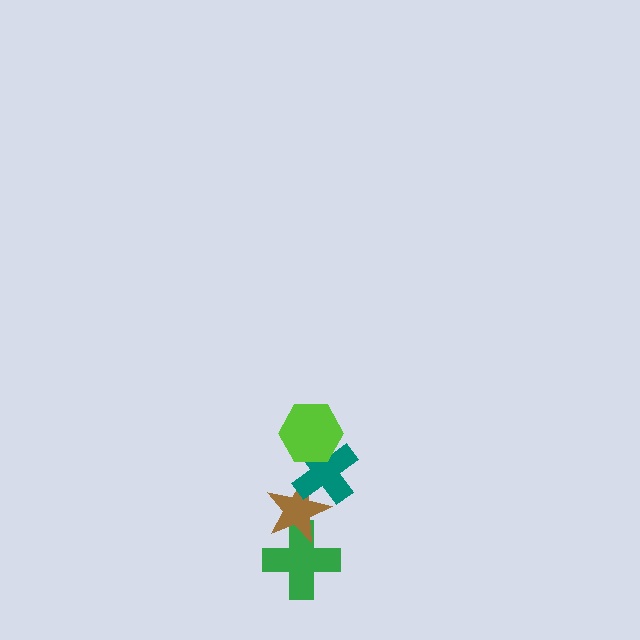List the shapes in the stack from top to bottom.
From top to bottom: the lime hexagon, the teal cross, the brown star, the green cross.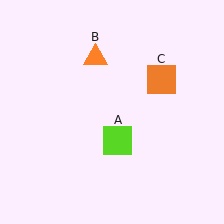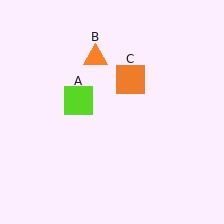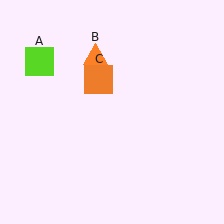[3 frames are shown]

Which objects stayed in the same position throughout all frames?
Orange triangle (object B) remained stationary.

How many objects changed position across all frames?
2 objects changed position: lime square (object A), orange square (object C).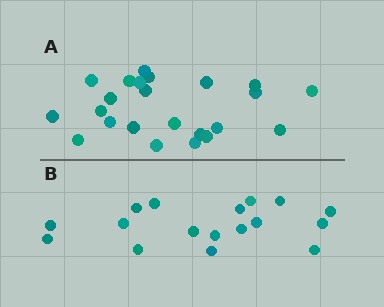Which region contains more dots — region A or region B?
Region A (the top region) has more dots.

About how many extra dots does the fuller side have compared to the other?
Region A has about 6 more dots than region B.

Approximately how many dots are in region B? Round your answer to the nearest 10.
About 20 dots. (The exact count is 17, which rounds to 20.)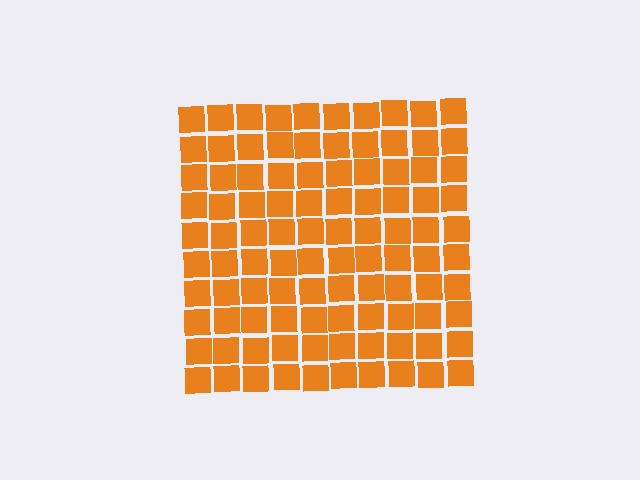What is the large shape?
The large shape is a square.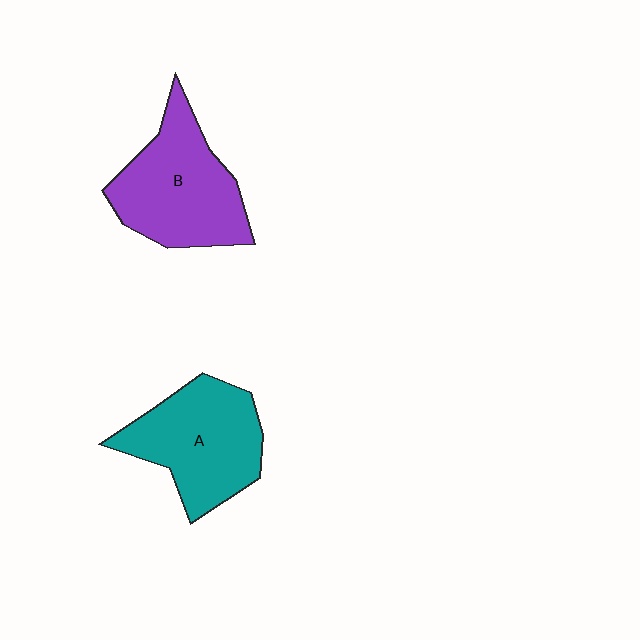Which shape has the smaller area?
Shape A (teal).